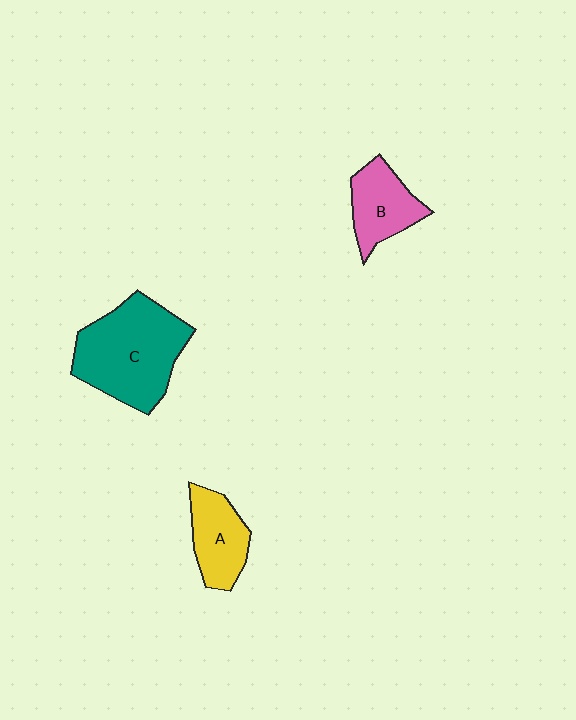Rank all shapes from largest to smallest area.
From largest to smallest: C (teal), A (yellow), B (pink).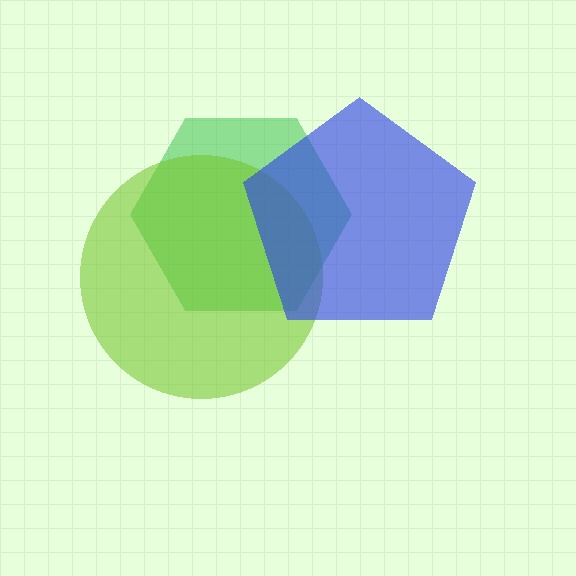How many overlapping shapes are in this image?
There are 3 overlapping shapes in the image.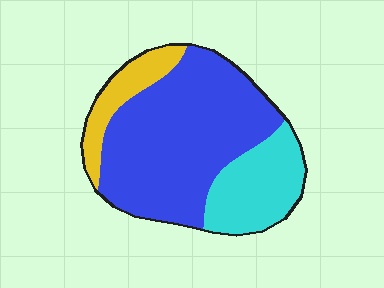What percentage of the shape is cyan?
Cyan takes up about one quarter (1/4) of the shape.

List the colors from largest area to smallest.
From largest to smallest: blue, cyan, yellow.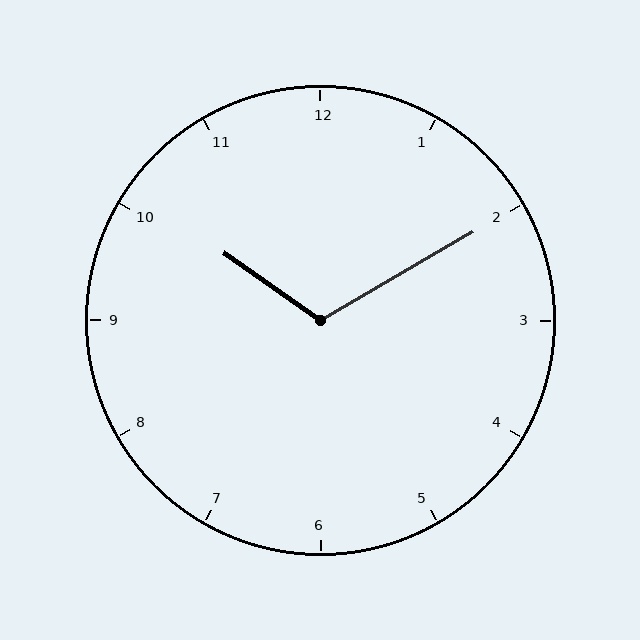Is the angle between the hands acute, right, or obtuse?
It is obtuse.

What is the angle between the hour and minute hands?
Approximately 115 degrees.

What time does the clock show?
10:10.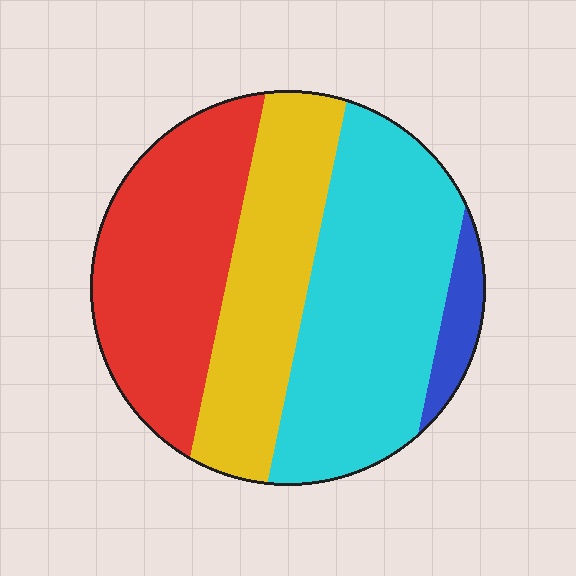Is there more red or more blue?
Red.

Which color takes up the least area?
Blue, at roughly 5%.